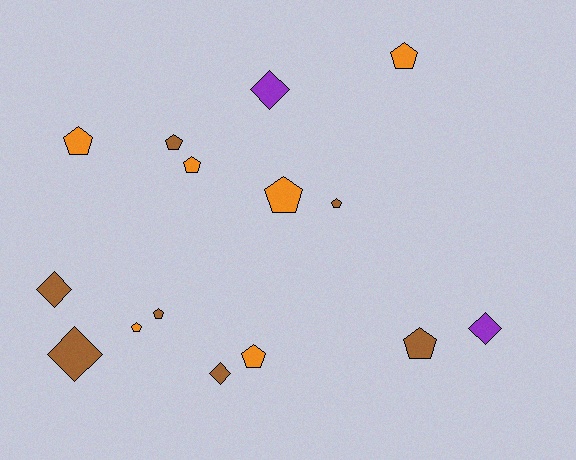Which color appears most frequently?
Brown, with 7 objects.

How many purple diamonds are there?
There are 2 purple diamonds.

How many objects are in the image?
There are 15 objects.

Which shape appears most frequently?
Pentagon, with 10 objects.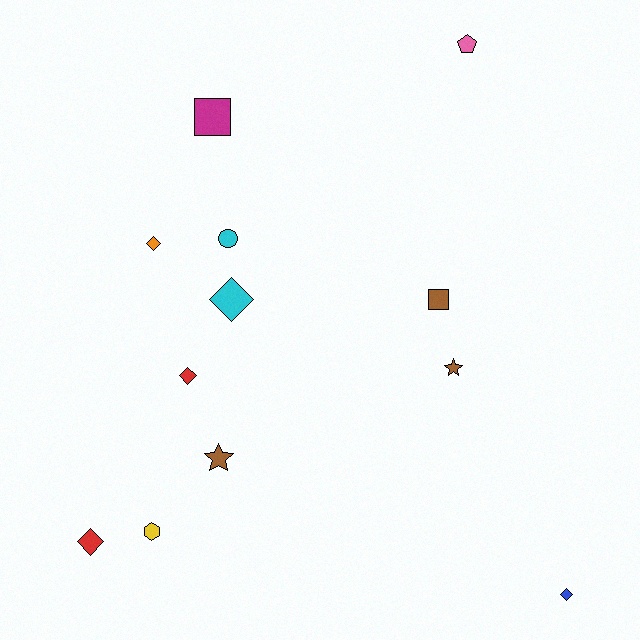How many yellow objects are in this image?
There is 1 yellow object.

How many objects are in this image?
There are 12 objects.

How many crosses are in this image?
There are no crosses.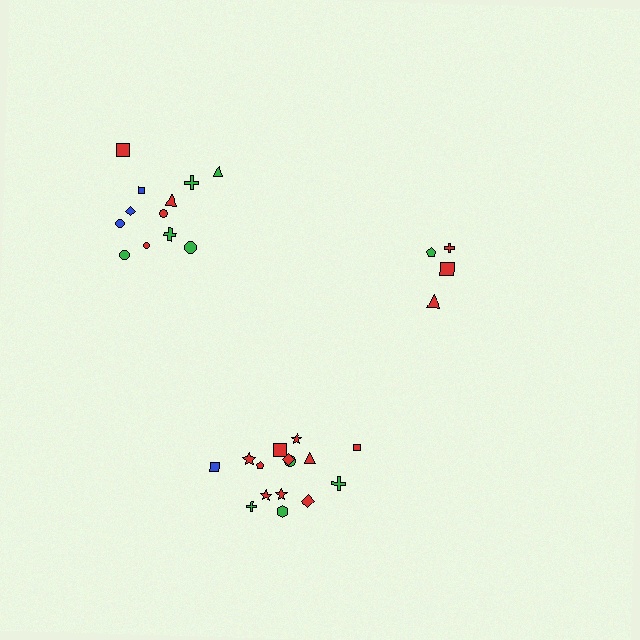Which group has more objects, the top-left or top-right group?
The top-left group.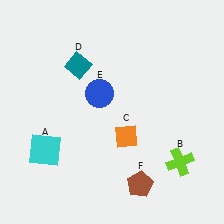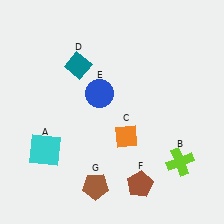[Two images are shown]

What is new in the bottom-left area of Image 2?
A brown pentagon (G) was added in the bottom-left area of Image 2.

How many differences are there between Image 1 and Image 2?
There is 1 difference between the two images.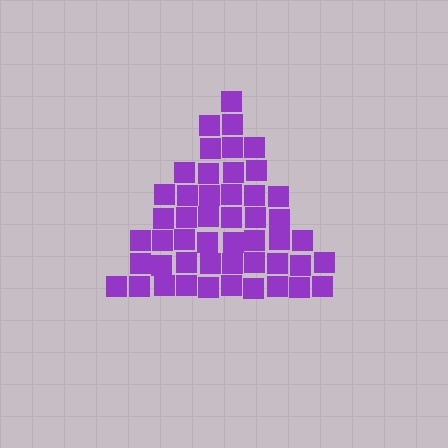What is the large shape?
The large shape is a triangle.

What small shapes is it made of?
It is made of small squares.